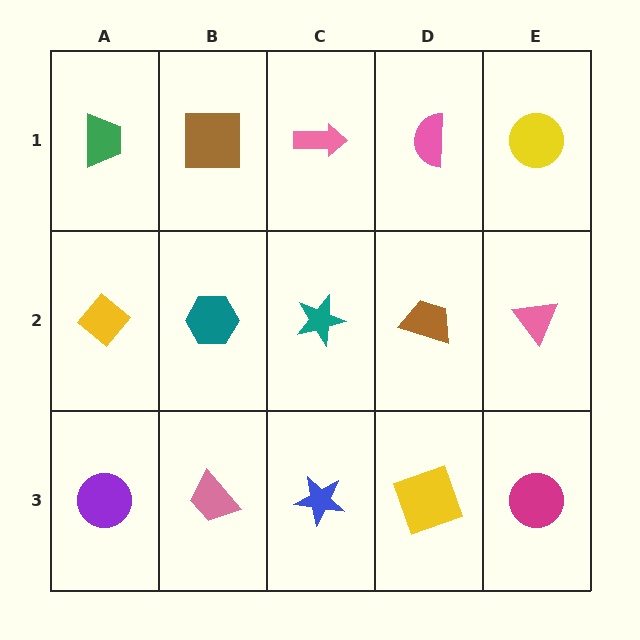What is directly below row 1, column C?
A teal star.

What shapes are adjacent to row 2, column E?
A yellow circle (row 1, column E), a magenta circle (row 3, column E), a brown trapezoid (row 2, column D).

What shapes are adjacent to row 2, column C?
A pink arrow (row 1, column C), a blue star (row 3, column C), a teal hexagon (row 2, column B), a brown trapezoid (row 2, column D).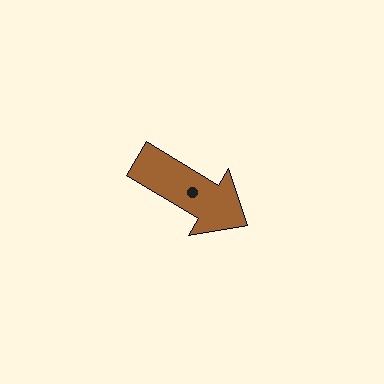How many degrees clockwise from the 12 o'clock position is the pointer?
Approximately 121 degrees.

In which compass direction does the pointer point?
Southeast.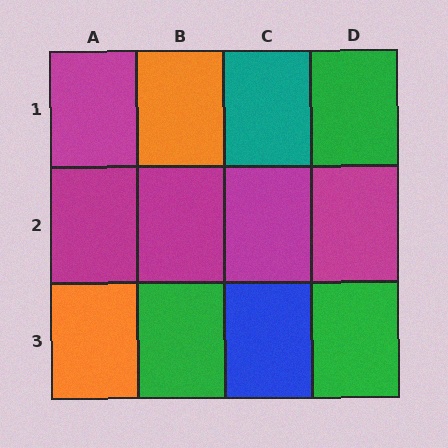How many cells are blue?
1 cell is blue.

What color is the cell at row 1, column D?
Green.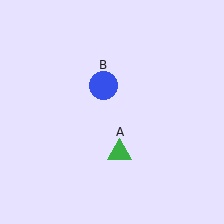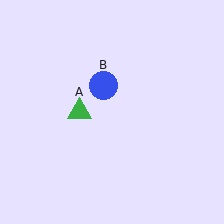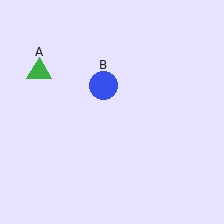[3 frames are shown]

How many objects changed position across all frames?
1 object changed position: green triangle (object A).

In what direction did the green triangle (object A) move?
The green triangle (object A) moved up and to the left.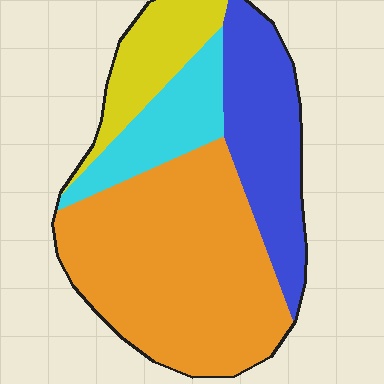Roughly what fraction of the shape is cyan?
Cyan covers 14% of the shape.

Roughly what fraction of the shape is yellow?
Yellow covers around 15% of the shape.